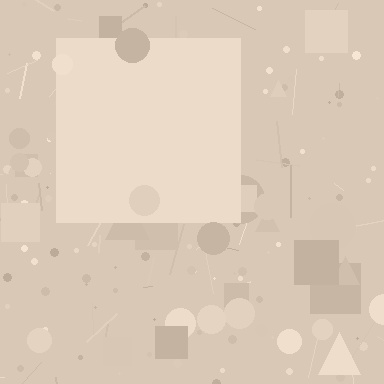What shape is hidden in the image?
A square is hidden in the image.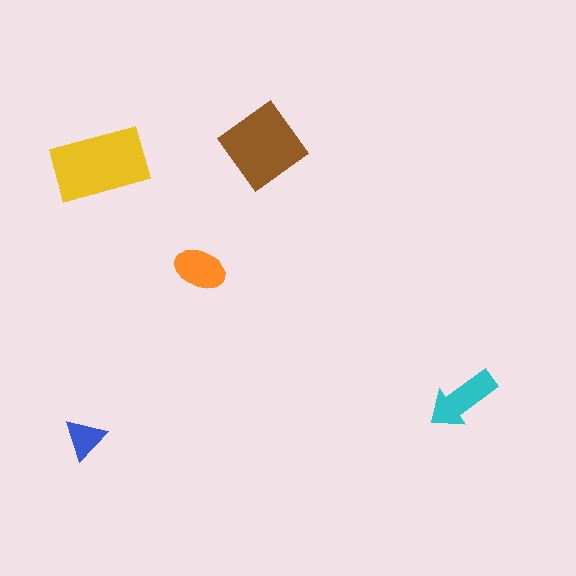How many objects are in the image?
There are 5 objects in the image.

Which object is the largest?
The yellow rectangle.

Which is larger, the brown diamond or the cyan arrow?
The brown diamond.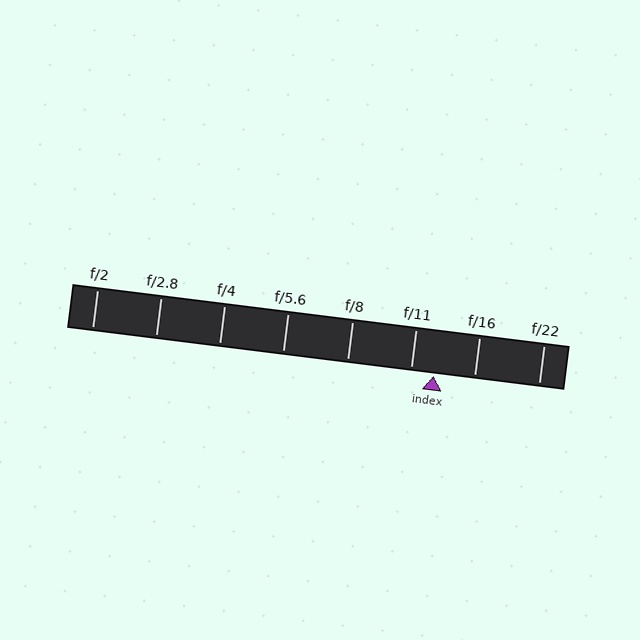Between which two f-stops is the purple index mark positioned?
The index mark is between f/11 and f/16.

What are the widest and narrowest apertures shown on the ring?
The widest aperture shown is f/2 and the narrowest is f/22.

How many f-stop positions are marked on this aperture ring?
There are 8 f-stop positions marked.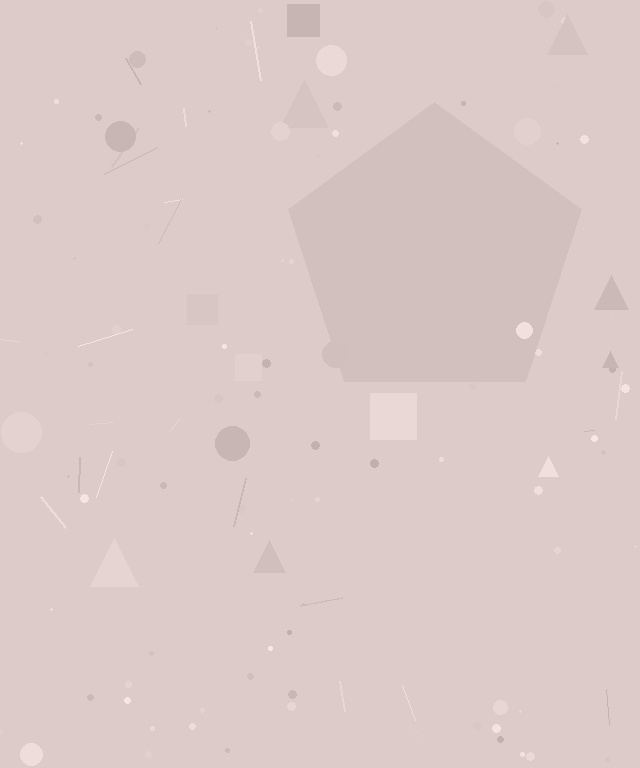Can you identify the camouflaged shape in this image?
The camouflaged shape is a pentagon.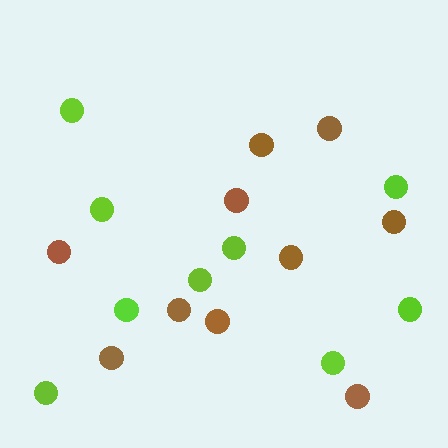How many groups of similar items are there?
There are 2 groups: one group of lime circles (9) and one group of brown circles (10).